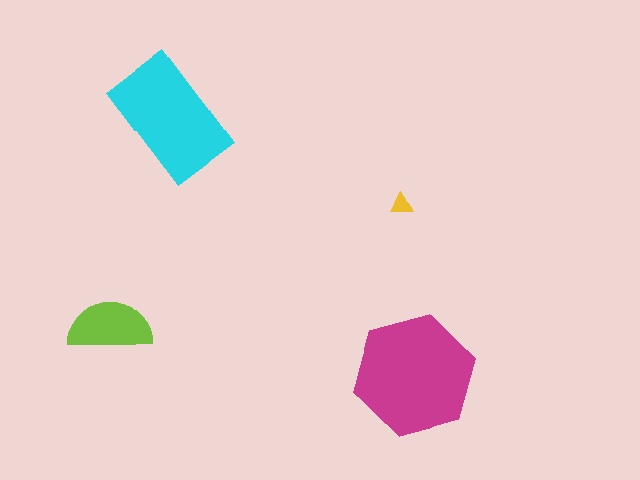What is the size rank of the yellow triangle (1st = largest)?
4th.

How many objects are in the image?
There are 4 objects in the image.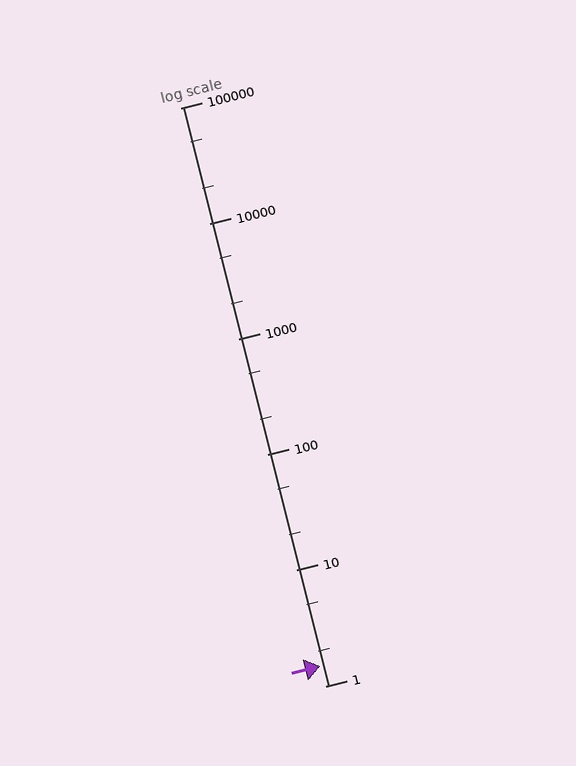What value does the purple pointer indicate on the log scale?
The pointer indicates approximately 1.5.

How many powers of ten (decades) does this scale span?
The scale spans 5 decades, from 1 to 100000.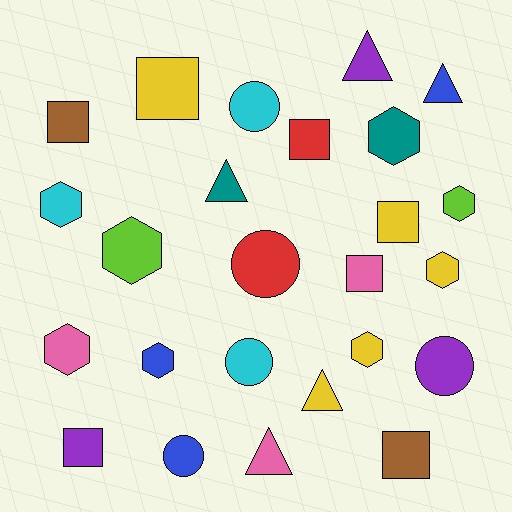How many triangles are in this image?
There are 5 triangles.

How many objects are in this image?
There are 25 objects.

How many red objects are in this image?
There are 2 red objects.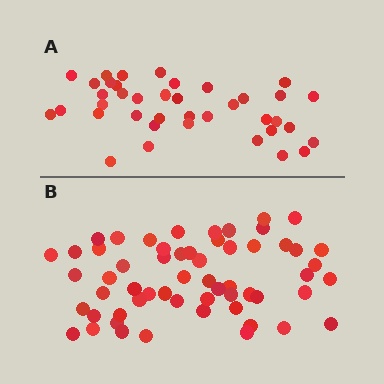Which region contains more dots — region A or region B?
Region B (the bottom region) has more dots.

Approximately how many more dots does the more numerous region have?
Region B has approximately 20 more dots than region A.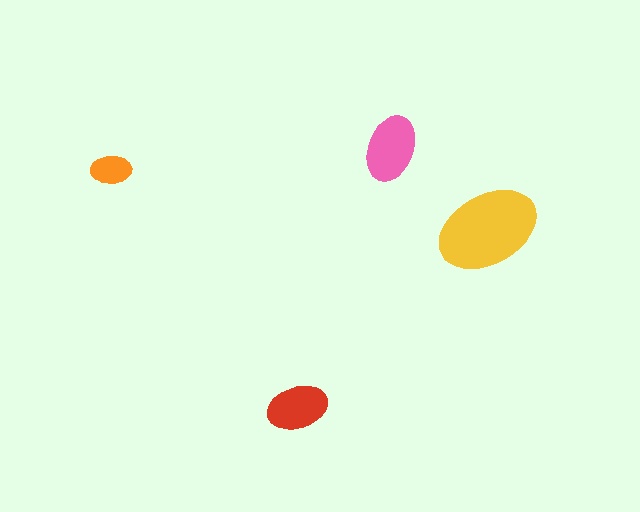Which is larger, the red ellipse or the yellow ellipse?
The yellow one.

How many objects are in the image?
There are 4 objects in the image.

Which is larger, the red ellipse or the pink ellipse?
The pink one.